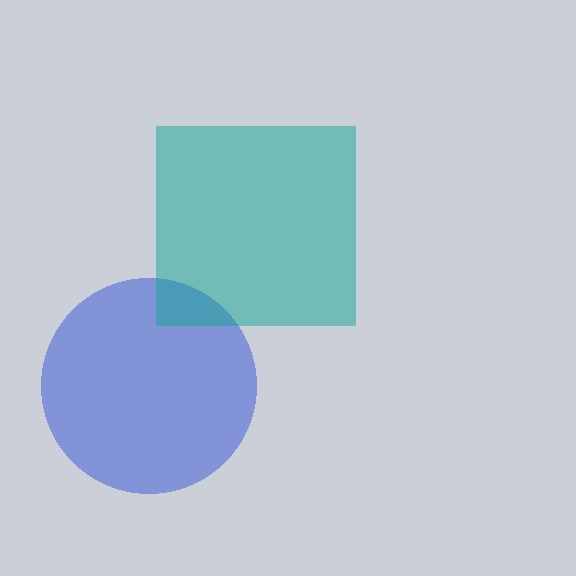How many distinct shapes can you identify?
There are 2 distinct shapes: a blue circle, a teal square.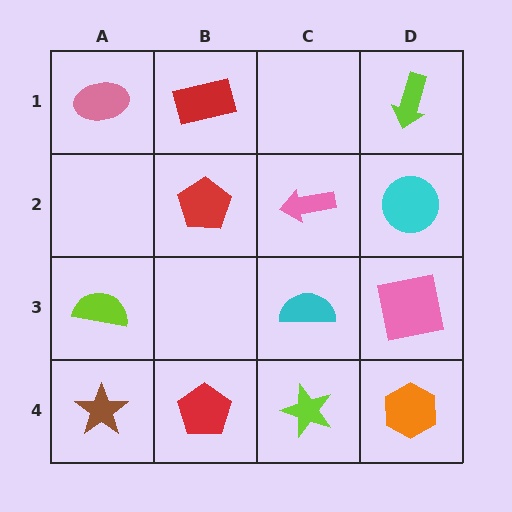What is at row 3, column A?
A lime semicircle.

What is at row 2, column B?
A red pentagon.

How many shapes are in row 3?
3 shapes.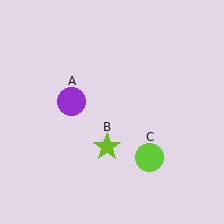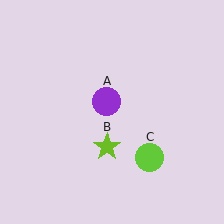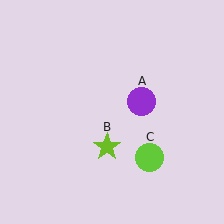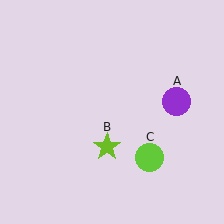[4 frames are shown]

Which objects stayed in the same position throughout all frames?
Lime star (object B) and lime circle (object C) remained stationary.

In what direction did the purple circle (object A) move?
The purple circle (object A) moved right.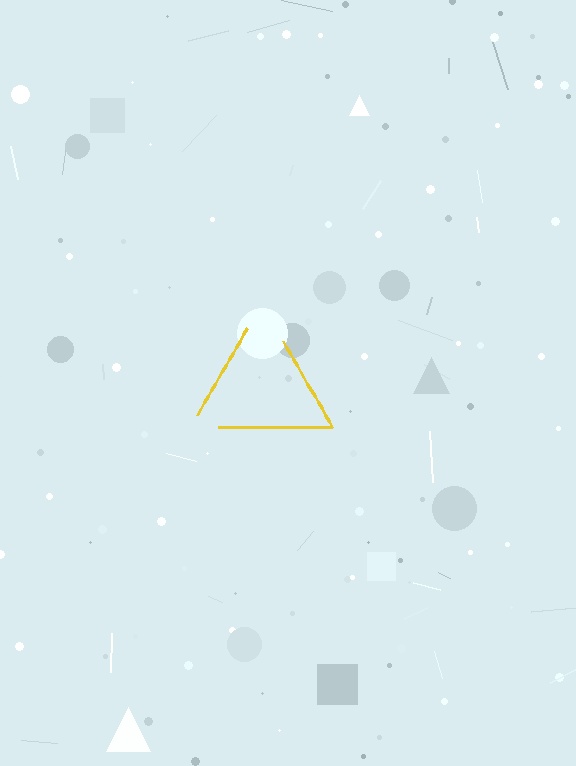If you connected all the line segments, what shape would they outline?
They would outline a triangle.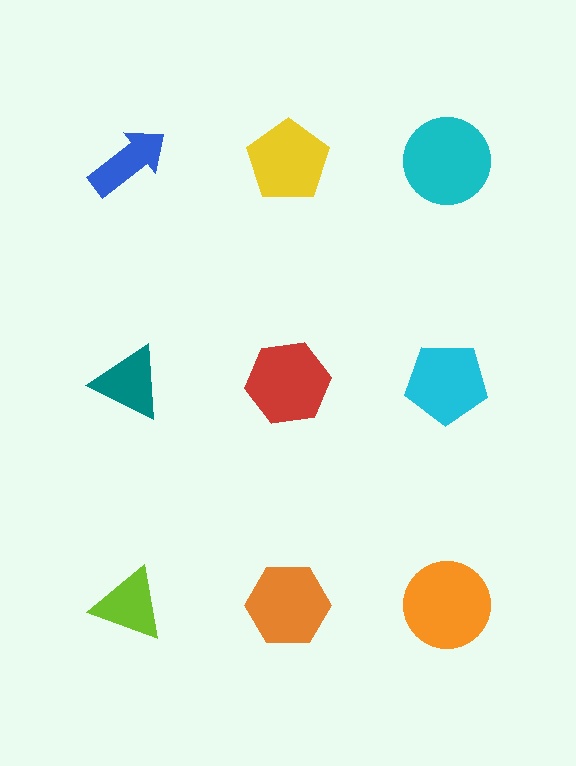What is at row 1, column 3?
A cyan circle.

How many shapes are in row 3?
3 shapes.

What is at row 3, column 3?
An orange circle.